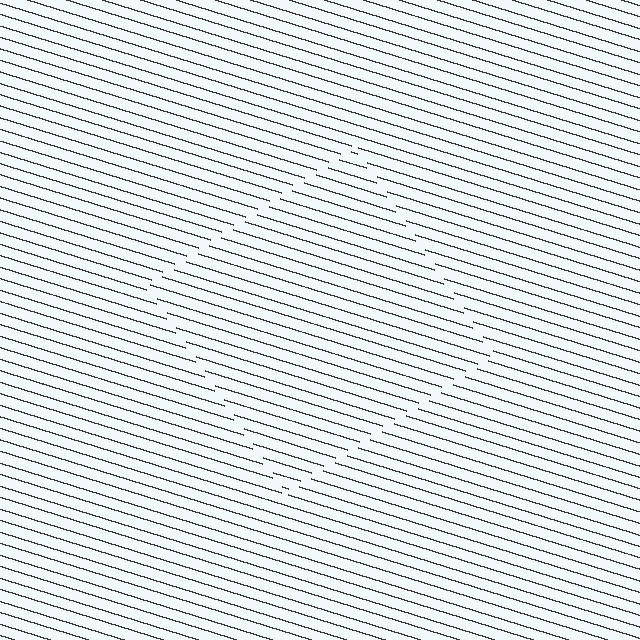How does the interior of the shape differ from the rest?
The interior of the shape contains the same grating, shifted by half a period — the contour is defined by the phase discontinuity where line-ends from the inner and outer gratings abut.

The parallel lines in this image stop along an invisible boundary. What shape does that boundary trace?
An illusory square. The interior of the shape contains the same grating, shifted by half a period — the contour is defined by the phase discontinuity where line-ends from the inner and outer gratings abut.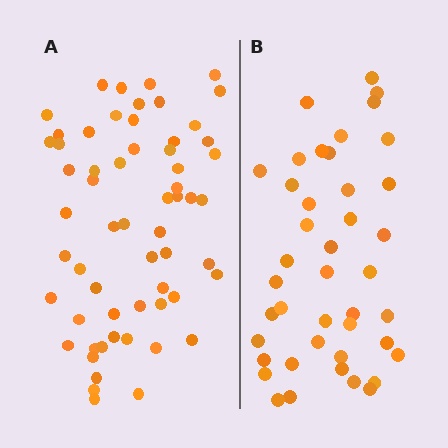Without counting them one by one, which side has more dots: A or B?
Region A (the left region) has more dots.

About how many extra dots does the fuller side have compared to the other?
Region A has approximately 20 more dots than region B.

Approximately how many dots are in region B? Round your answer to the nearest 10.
About 40 dots. (The exact count is 42, which rounds to 40.)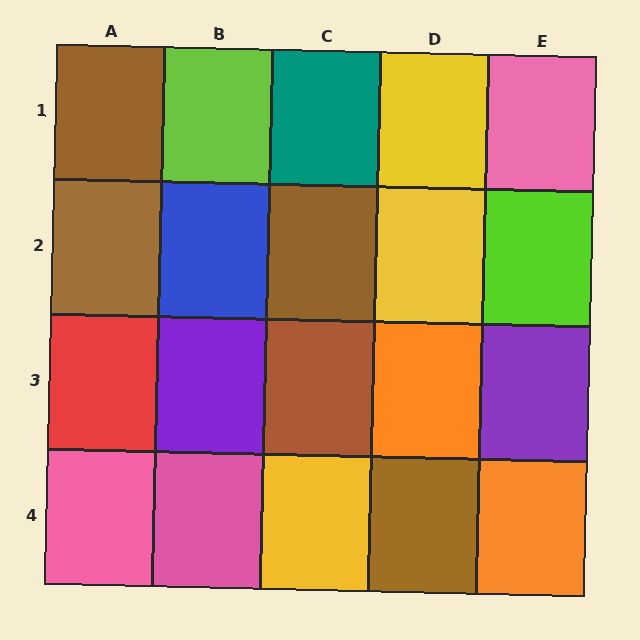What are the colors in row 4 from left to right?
Pink, pink, yellow, brown, orange.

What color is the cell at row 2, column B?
Blue.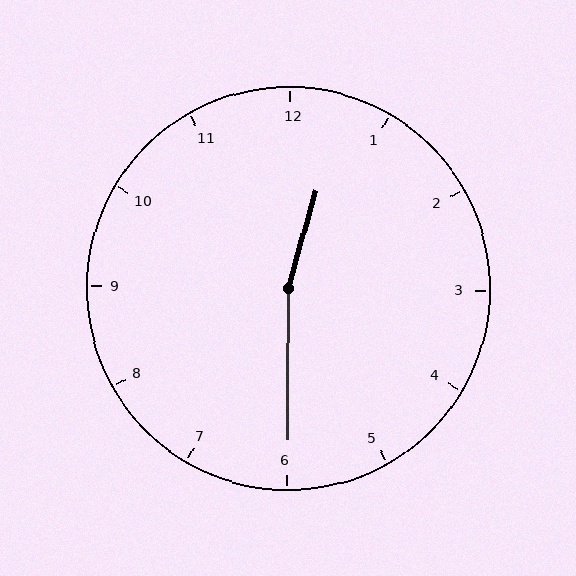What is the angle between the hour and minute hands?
Approximately 165 degrees.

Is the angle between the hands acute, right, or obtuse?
It is obtuse.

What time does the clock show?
12:30.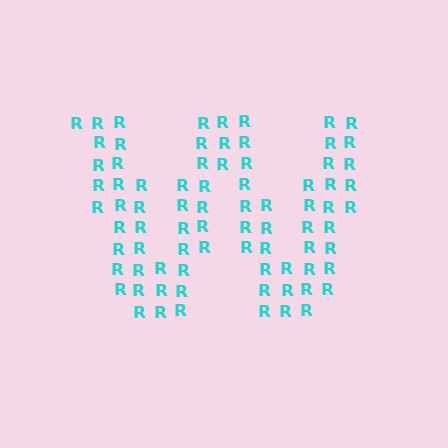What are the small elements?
The small elements are letter R's.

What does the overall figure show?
The overall figure shows the letter W.